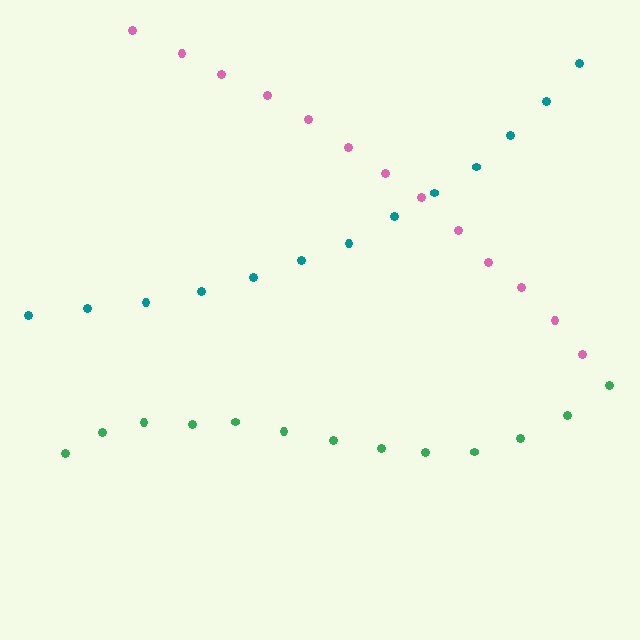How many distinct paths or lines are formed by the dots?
There are 3 distinct paths.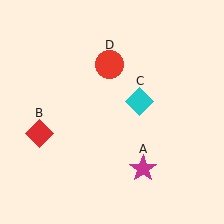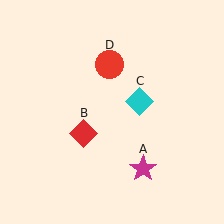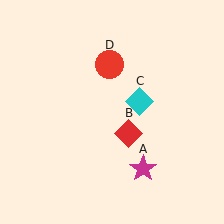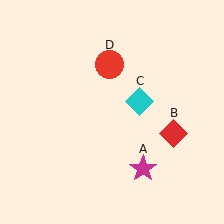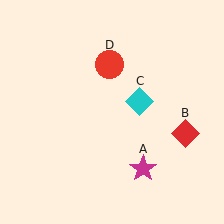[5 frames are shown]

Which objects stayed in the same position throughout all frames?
Magenta star (object A) and cyan diamond (object C) and red circle (object D) remained stationary.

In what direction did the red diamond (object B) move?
The red diamond (object B) moved right.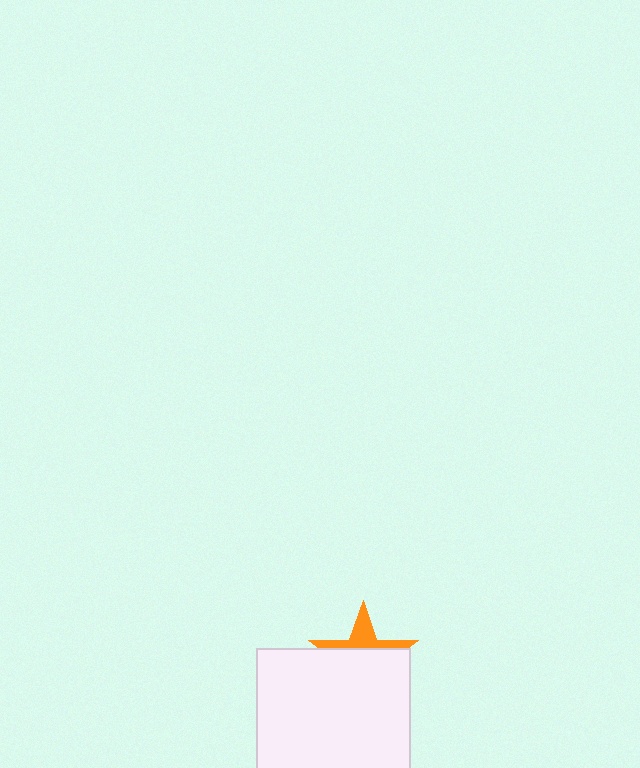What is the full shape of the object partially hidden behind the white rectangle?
The partially hidden object is an orange star.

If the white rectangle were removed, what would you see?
You would see the complete orange star.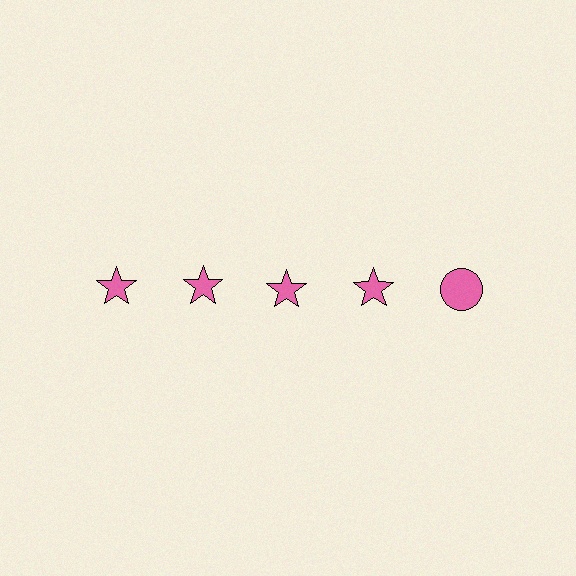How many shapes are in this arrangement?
There are 5 shapes arranged in a grid pattern.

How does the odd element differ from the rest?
It has a different shape: circle instead of star.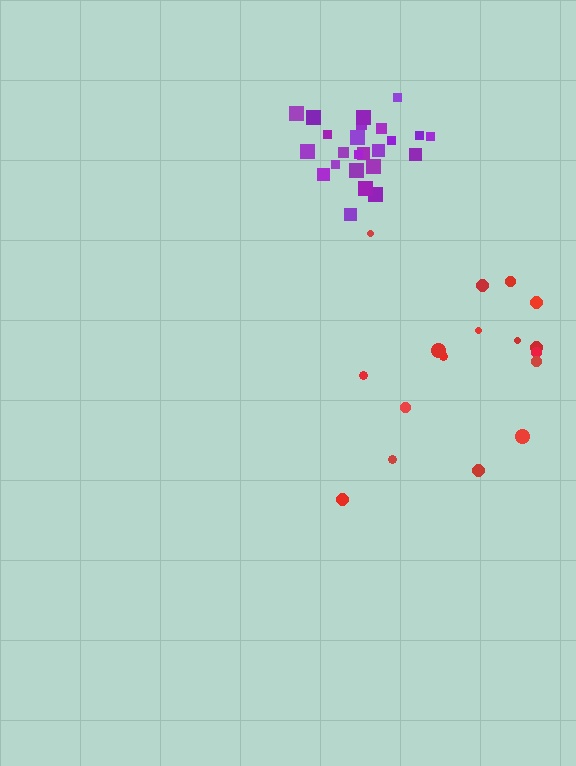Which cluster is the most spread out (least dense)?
Red.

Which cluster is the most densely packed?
Purple.